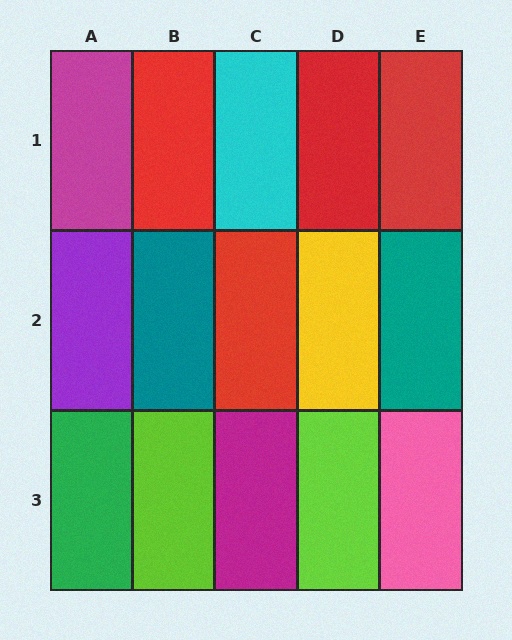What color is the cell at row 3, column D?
Lime.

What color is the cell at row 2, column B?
Teal.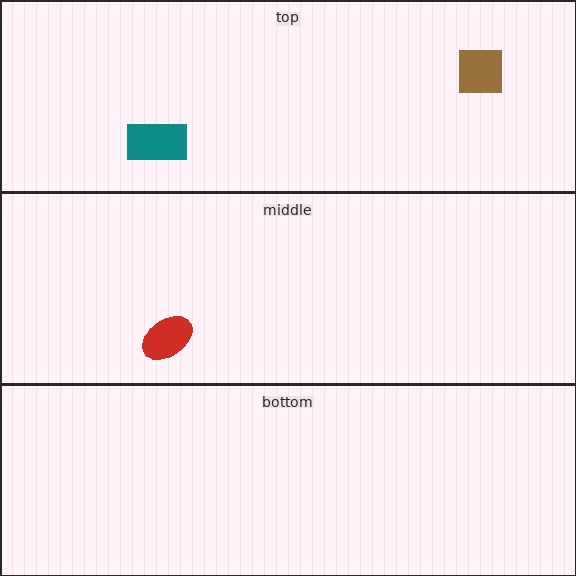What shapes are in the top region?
The teal rectangle, the brown square.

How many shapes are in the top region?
2.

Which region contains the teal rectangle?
The top region.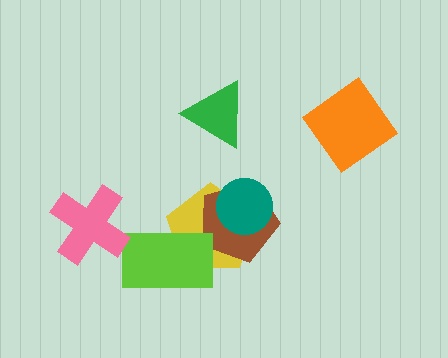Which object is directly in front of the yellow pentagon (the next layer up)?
The brown pentagon is directly in front of the yellow pentagon.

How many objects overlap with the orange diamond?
0 objects overlap with the orange diamond.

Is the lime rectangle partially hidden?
No, no other shape covers it.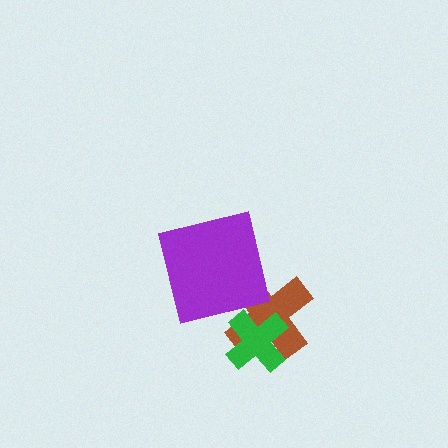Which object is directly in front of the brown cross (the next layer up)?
The green cross is directly in front of the brown cross.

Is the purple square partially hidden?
No, no other shape covers it.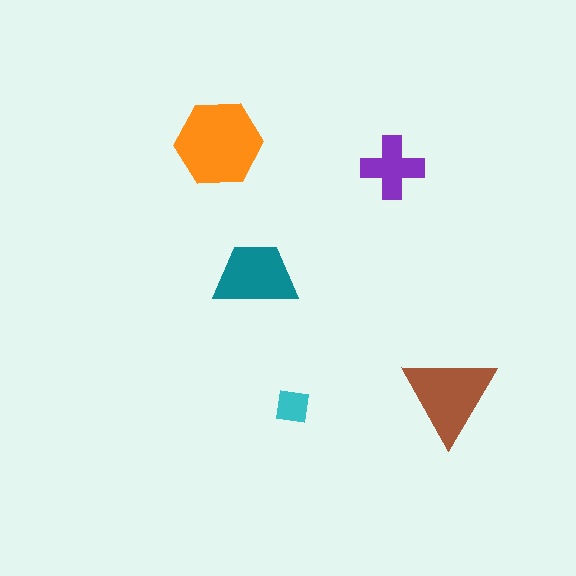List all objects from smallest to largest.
The cyan square, the purple cross, the teal trapezoid, the brown triangle, the orange hexagon.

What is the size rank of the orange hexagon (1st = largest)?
1st.